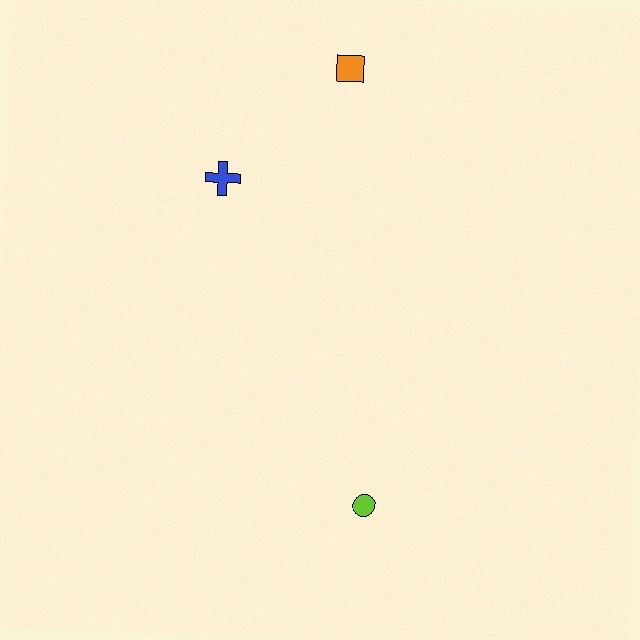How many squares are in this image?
There is 1 square.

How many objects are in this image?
There are 3 objects.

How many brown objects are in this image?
There are no brown objects.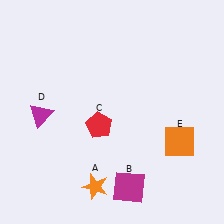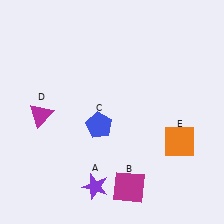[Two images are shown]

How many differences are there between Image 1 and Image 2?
There are 2 differences between the two images.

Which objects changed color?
A changed from orange to purple. C changed from red to blue.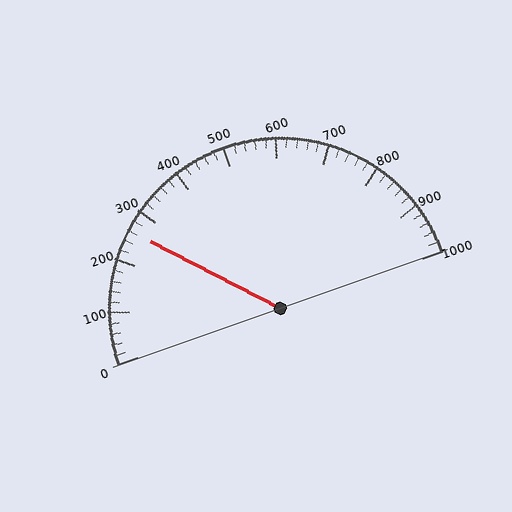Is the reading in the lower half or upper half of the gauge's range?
The reading is in the lower half of the range (0 to 1000).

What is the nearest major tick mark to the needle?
The nearest major tick mark is 300.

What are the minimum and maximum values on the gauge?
The gauge ranges from 0 to 1000.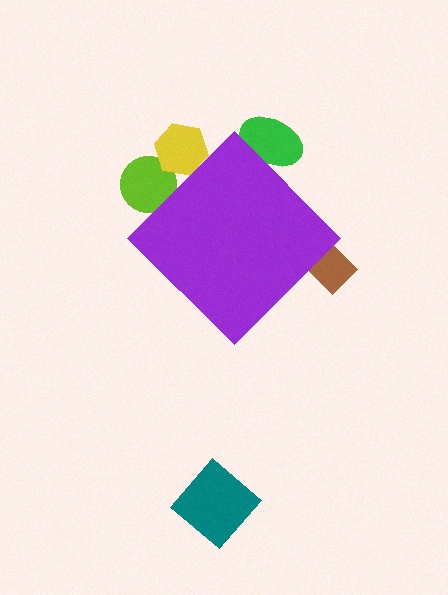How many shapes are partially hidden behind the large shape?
4 shapes are partially hidden.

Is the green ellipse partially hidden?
Yes, the green ellipse is partially hidden behind the purple diamond.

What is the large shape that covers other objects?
A purple diamond.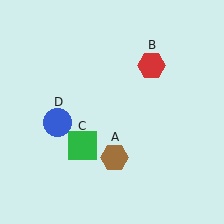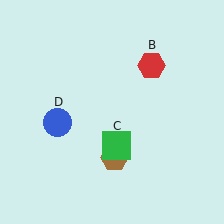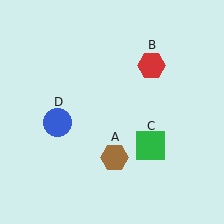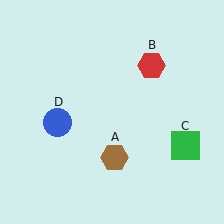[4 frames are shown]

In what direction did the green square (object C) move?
The green square (object C) moved right.